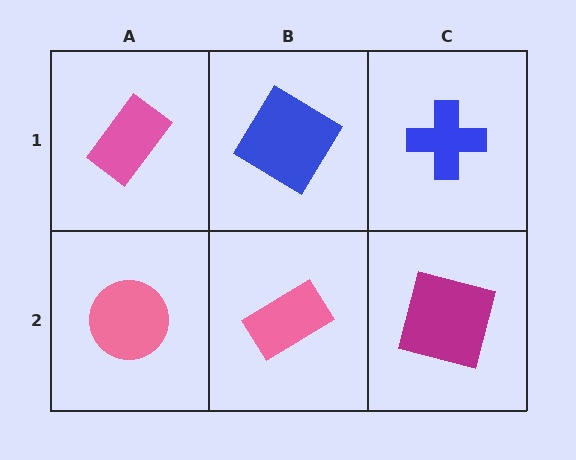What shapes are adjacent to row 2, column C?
A blue cross (row 1, column C), a pink rectangle (row 2, column B).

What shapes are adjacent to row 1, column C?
A magenta square (row 2, column C), a blue diamond (row 1, column B).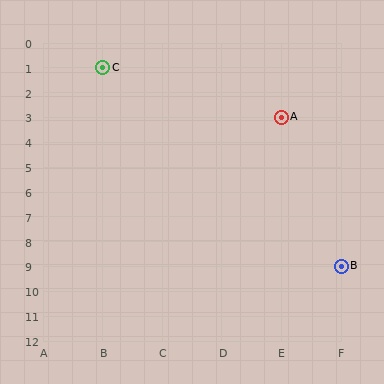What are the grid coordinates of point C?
Point C is at grid coordinates (B, 1).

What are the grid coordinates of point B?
Point B is at grid coordinates (F, 9).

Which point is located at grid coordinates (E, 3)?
Point A is at (E, 3).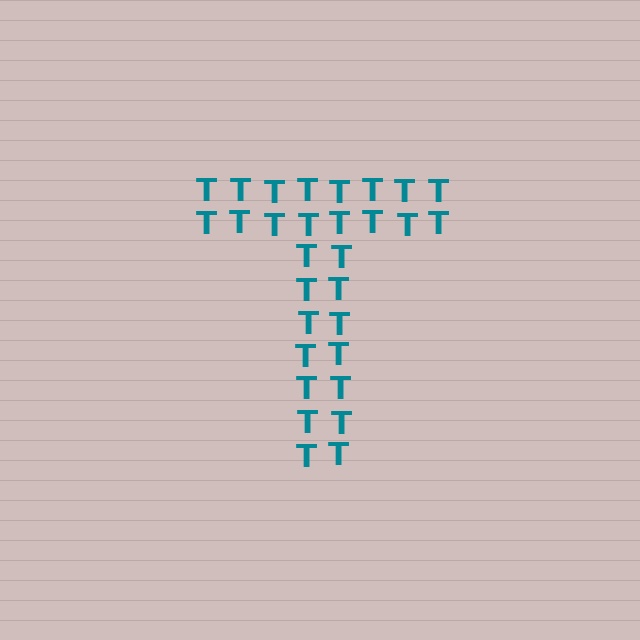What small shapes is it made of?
It is made of small letter T's.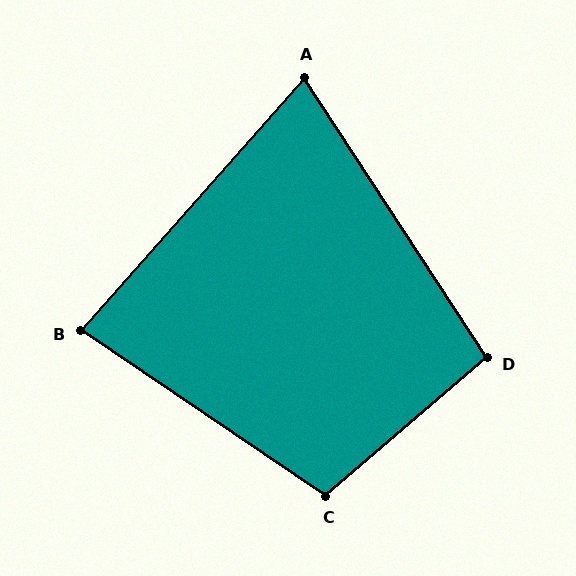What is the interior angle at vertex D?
Approximately 97 degrees (obtuse).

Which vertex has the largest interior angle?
C, at approximately 105 degrees.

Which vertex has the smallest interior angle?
A, at approximately 75 degrees.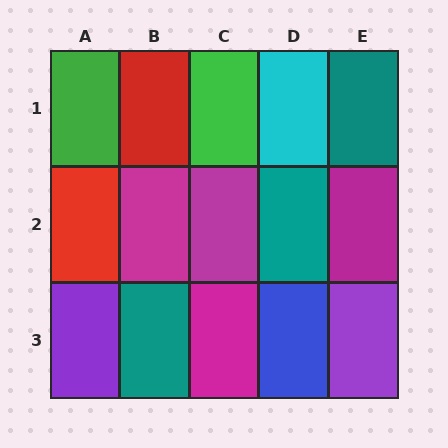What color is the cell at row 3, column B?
Teal.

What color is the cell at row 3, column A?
Purple.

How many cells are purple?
2 cells are purple.